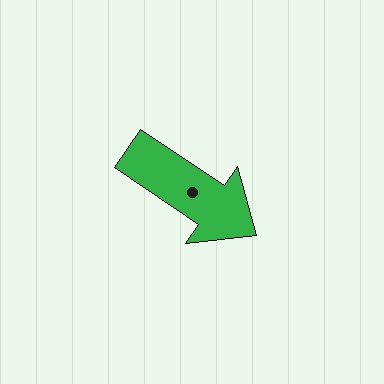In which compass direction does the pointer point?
Southeast.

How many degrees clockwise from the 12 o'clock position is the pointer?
Approximately 124 degrees.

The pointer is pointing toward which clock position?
Roughly 4 o'clock.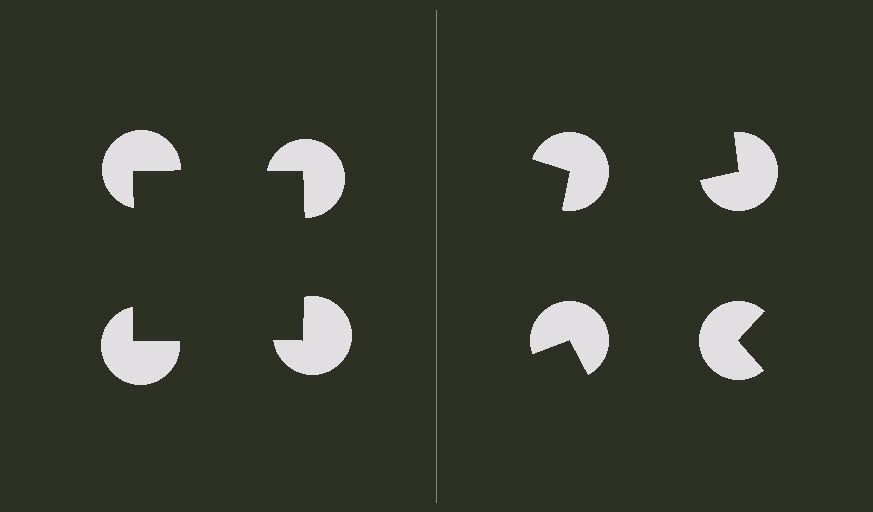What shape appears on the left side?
An illusory square.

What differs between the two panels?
The pac-man discs are positioned identically on both sides; only the wedge orientations differ. On the left they align to a square; on the right they are misaligned.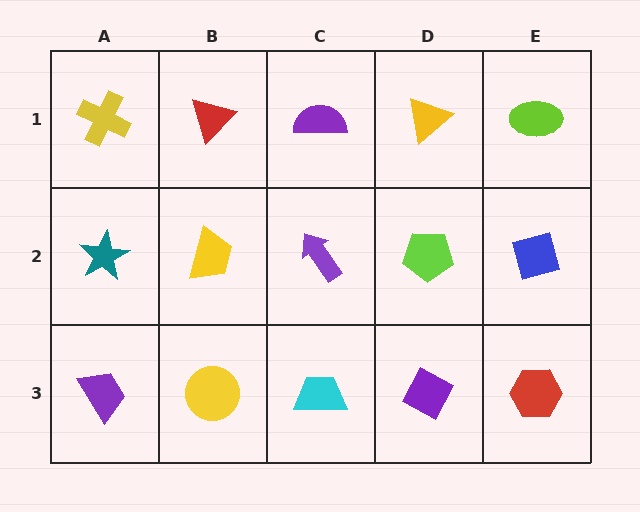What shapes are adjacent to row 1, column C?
A purple arrow (row 2, column C), a red triangle (row 1, column B), a yellow triangle (row 1, column D).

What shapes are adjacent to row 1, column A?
A teal star (row 2, column A), a red triangle (row 1, column B).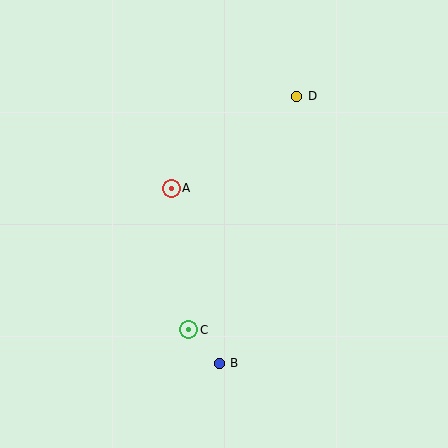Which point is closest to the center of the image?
Point A at (171, 188) is closest to the center.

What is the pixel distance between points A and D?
The distance between A and D is 156 pixels.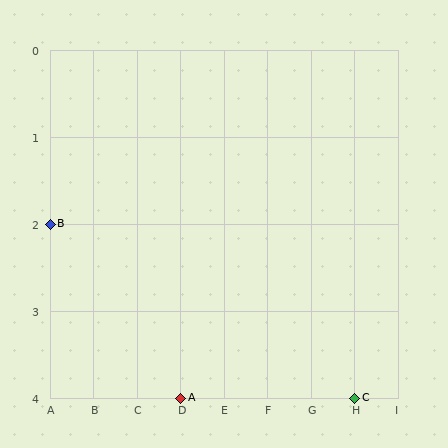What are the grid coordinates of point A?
Point A is at grid coordinates (D, 4).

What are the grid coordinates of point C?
Point C is at grid coordinates (H, 4).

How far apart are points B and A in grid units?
Points B and A are 3 columns and 2 rows apart (about 3.6 grid units diagonally).